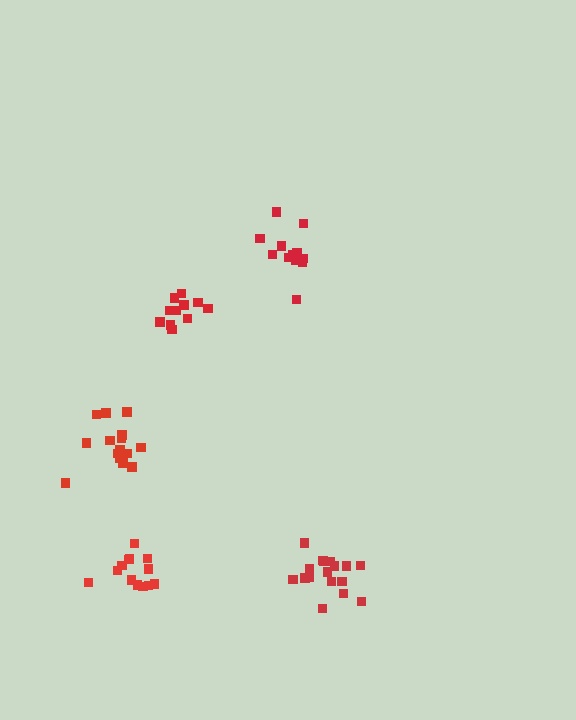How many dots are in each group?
Group 1: 11 dots, Group 2: 17 dots, Group 3: 13 dots, Group 4: 12 dots, Group 5: 16 dots (69 total).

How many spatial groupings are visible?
There are 5 spatial groupings.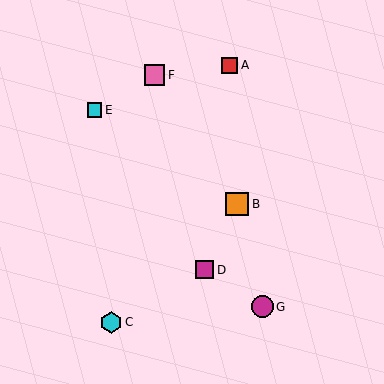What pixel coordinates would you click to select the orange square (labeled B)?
Click at (237, 204) to select the orange square B.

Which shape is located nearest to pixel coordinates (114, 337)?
The cyan hexagon (labeled C) at (111, 322) is nearest to that location.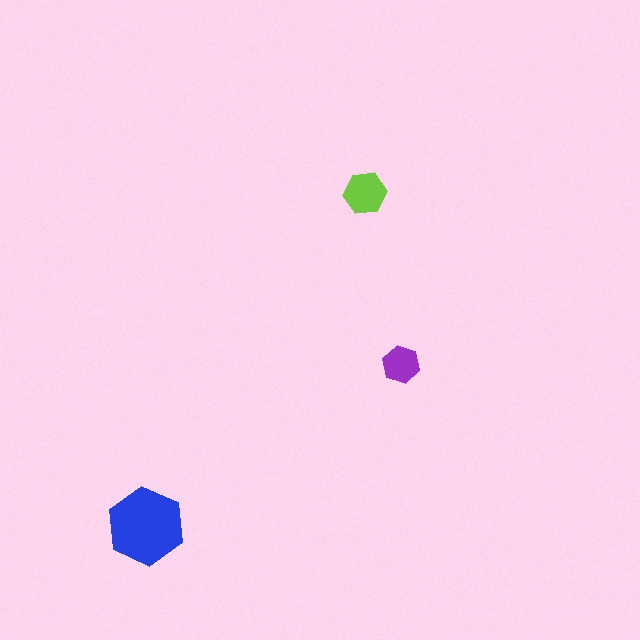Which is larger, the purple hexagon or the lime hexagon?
The lime one.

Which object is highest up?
The lime hexagon is topmost.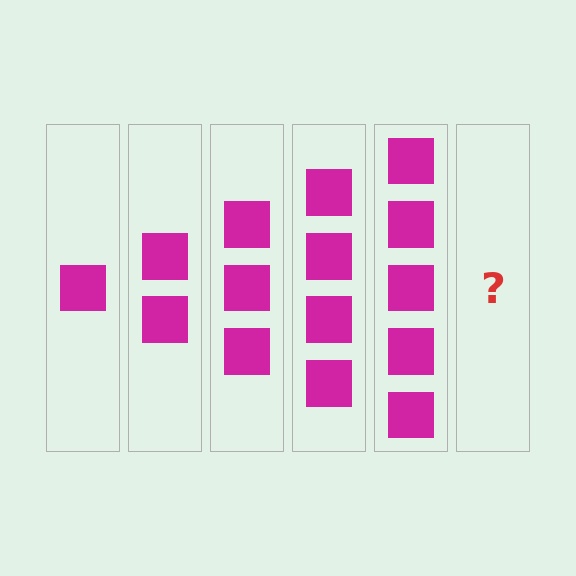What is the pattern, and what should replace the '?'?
The pattern is that each step adds one more square. The '?' should be 6 squares.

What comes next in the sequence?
The next element should be 6 squares.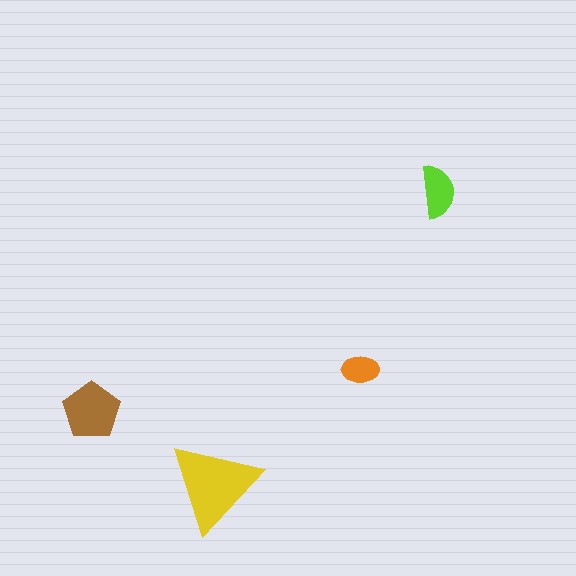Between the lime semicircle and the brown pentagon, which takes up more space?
The brown pentagon.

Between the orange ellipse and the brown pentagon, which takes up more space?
The brown pentagon.